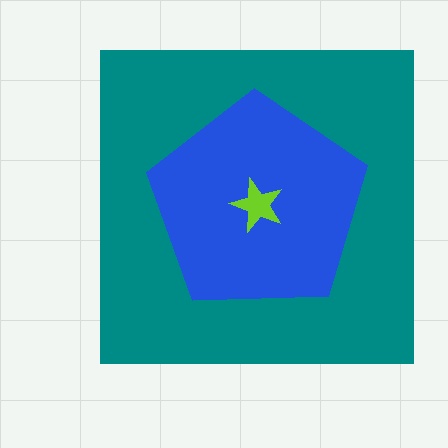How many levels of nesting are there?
3.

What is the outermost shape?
The teal square.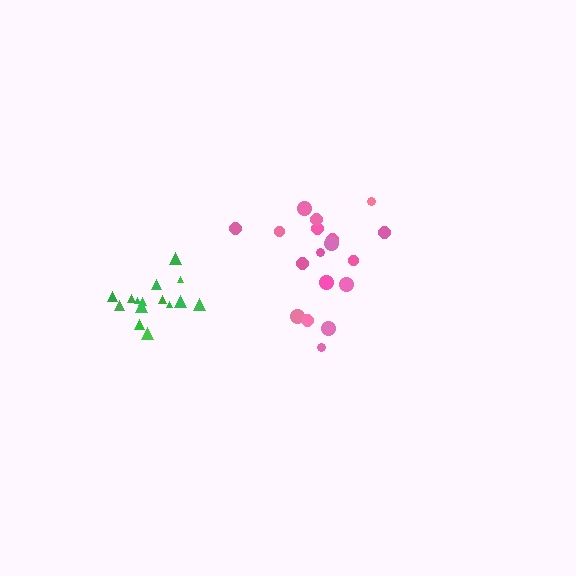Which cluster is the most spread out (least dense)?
Pink.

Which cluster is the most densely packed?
Green.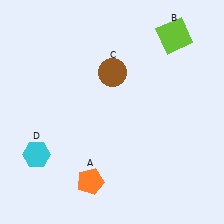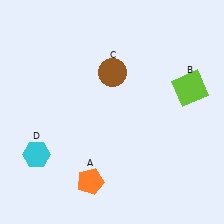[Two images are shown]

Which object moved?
The lime square (B) moved down.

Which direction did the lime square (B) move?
The lime square (B) moved down.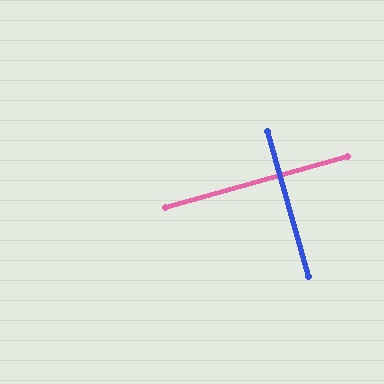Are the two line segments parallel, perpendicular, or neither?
Perpendicular — they meet at approximately 90°.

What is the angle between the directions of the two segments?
Approximately 90 degrees.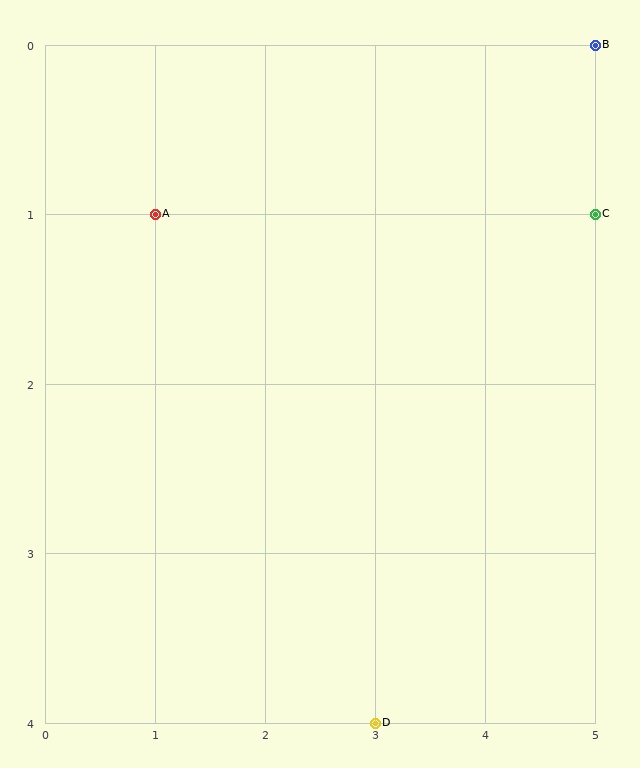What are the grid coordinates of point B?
Point B is at grid coordinates (5, 0).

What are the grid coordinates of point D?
Point D is at grid coordinates (3, 4).